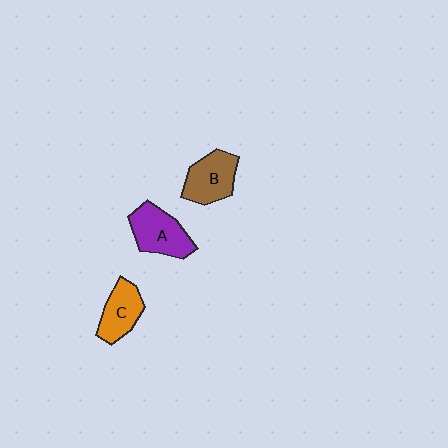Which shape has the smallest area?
Shape C (orange).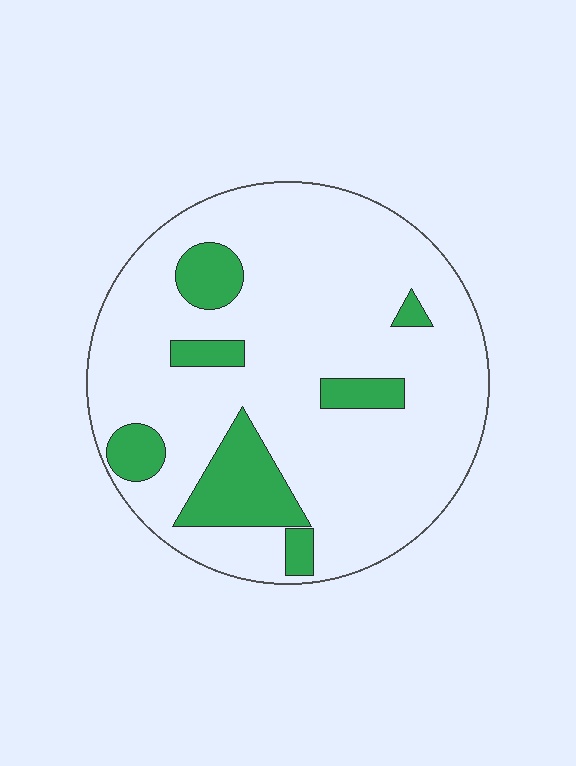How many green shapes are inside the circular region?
7.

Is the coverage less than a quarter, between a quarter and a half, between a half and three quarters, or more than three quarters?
Less than a quarter.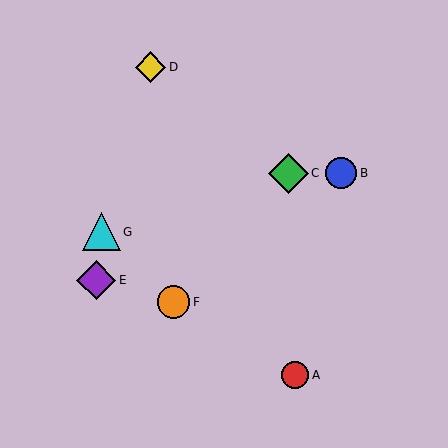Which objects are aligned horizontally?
Objects B, C are aligned horizontally.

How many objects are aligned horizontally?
2 objects (B, C) are aligned horizontally.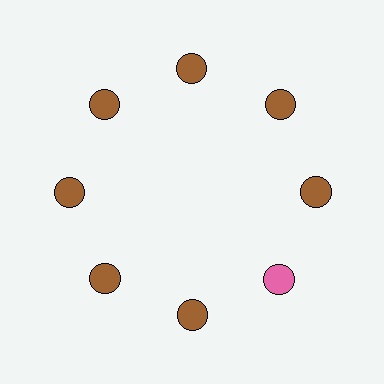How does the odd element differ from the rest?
It has a different color: pink instead of brown.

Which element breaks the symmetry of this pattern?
The pink circle at roughly the 4 o'clock position breaks the symmetry. All other shapes are brown circles.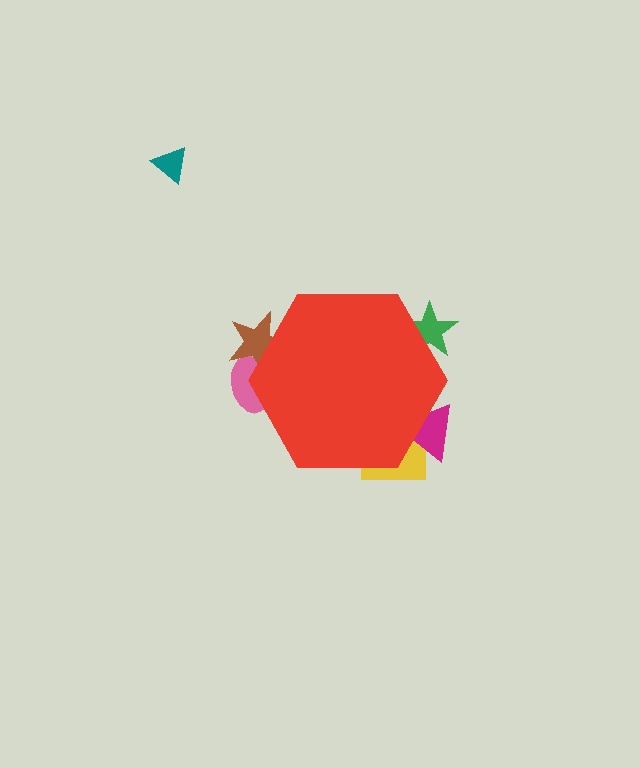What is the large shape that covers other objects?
A red hexagon.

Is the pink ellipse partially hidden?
Yes, the pink ellipse is partially hidden behind the red hexagon.